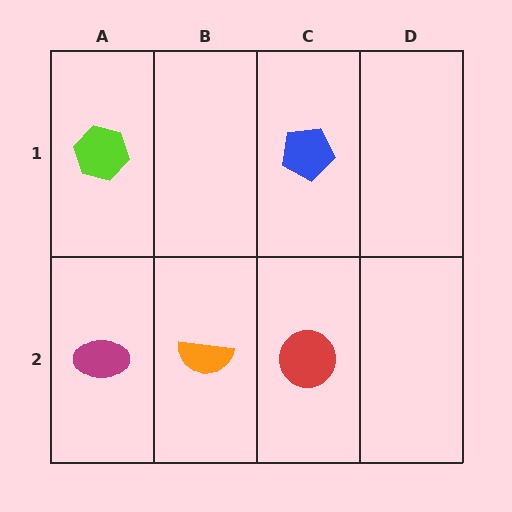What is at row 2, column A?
A magenta ellipse.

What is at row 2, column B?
An orange semicircle.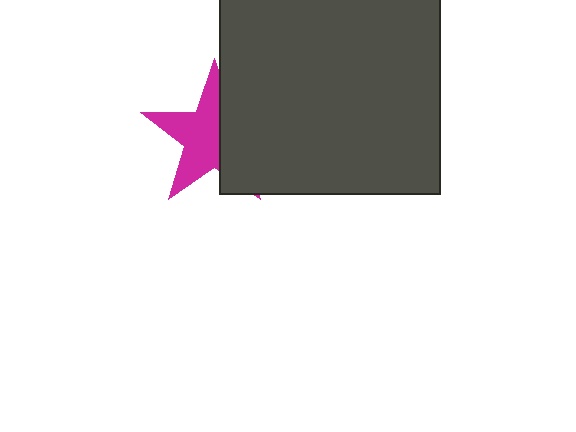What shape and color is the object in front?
The object in front is a dark gray square.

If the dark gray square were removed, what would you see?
You would see the complete magenta star.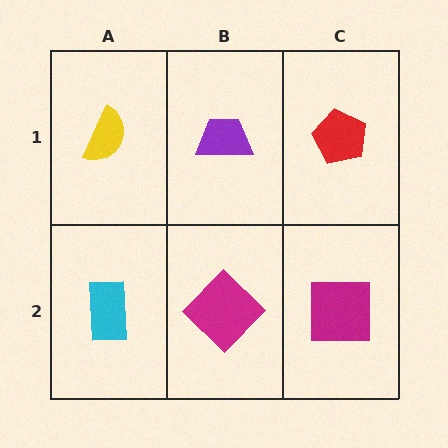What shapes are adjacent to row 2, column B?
A purple trapezoid (row 1, column B), a cyan rectangle (row 2, column A), a magenta square (row 2, column C).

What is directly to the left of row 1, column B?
A yellow semicircle.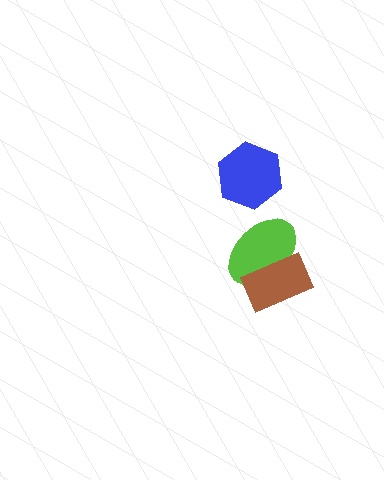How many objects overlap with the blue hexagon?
0 objects overlap with the blue hexagon.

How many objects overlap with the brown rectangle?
1 object overlaps with the brown rectangle.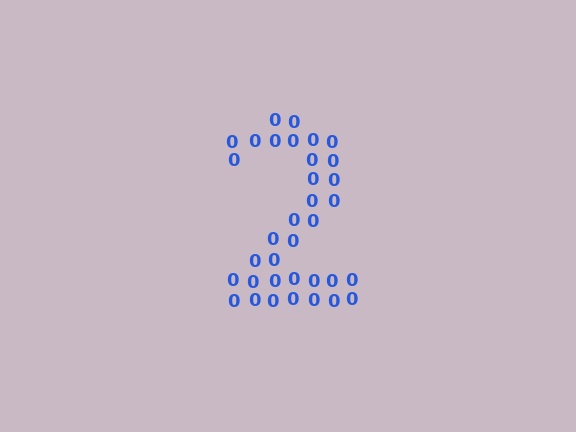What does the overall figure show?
The overall figure shows the digit 2.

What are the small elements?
The small elements are digit 0's.